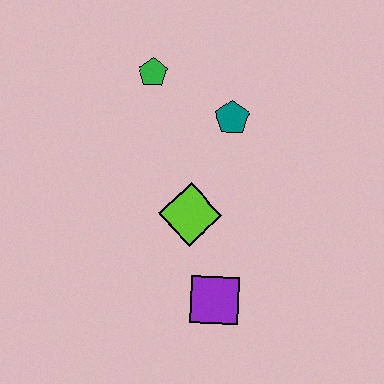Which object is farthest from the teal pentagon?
The purple square is farthest from the teal pentagon.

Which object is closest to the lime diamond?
The purple square is closest to the lime diamond.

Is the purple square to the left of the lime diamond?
No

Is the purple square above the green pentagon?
No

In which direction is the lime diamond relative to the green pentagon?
The lime diamond is below the green pentagon.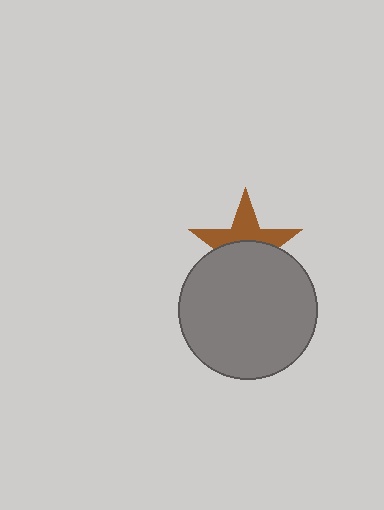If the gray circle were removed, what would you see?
You would see the complete brown star.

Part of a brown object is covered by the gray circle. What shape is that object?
It is a star.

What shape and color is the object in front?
The object in front is a gray circle.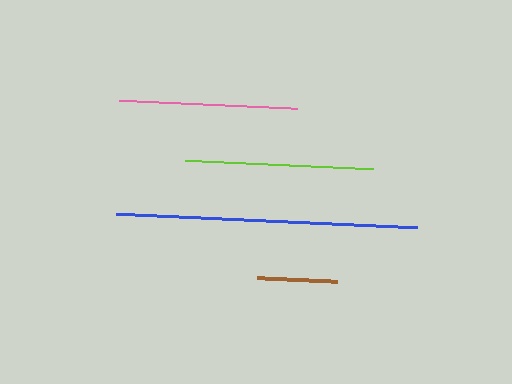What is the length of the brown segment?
The brown segment is approximately 80 pixels long.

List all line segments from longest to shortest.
From longest to shortest: blue, lime, pink, brown.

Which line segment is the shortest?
The brown line is the shortest at approximately 80 pixels.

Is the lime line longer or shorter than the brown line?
The lime line is longer than the brown line.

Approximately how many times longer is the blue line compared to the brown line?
The blue line is approximately 3.8 times the length of the brown line.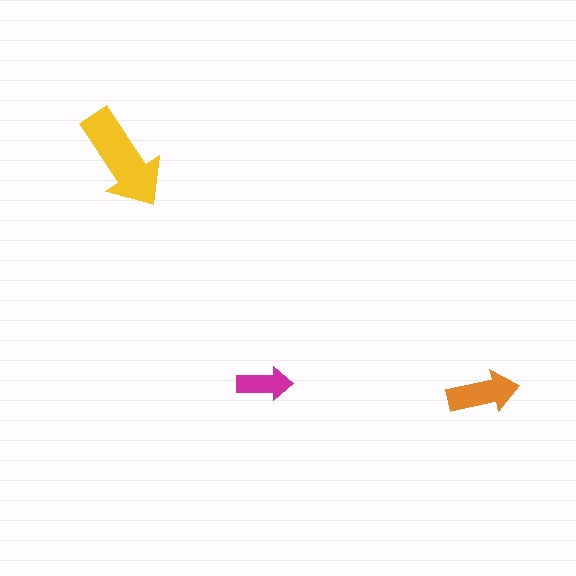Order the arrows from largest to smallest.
the yellow one, the orange one, the magenta one.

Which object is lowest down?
The orange arrow is bottommost.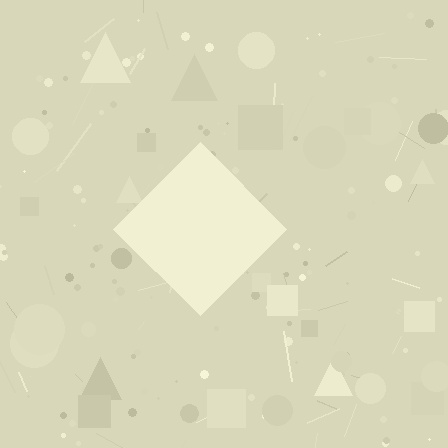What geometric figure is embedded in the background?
A diamond is embedded in the background.